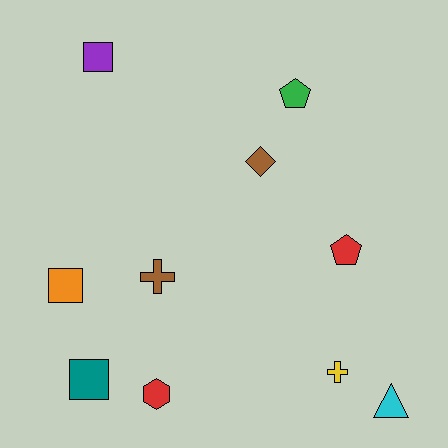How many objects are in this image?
There are 10 objects.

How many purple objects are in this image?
There is 1 purple object.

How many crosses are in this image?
There are 2 crosses.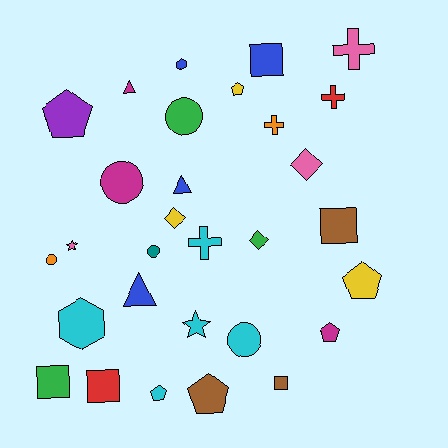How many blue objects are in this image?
There are 4 blue objects.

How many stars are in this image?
There are 2 stars.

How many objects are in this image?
There are 30 objects.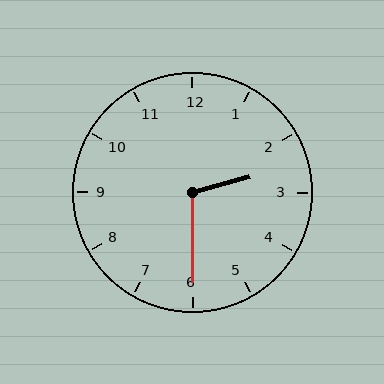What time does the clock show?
2:30.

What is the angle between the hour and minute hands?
Approximately 105 degrees.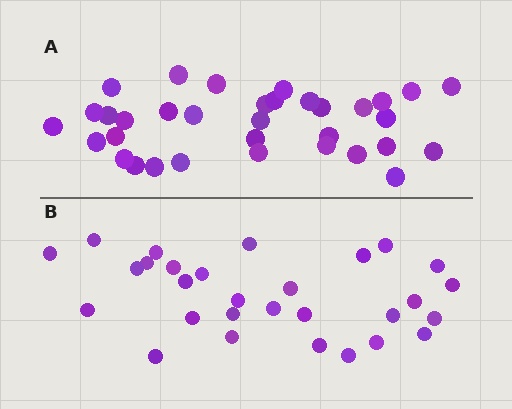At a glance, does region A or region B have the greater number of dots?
Region A (the top region) has more dots.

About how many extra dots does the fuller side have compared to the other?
Region A has about 5 more dots than region B.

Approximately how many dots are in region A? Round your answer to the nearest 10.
About 30 dots. (The exact count is 34, which rounds to 30.)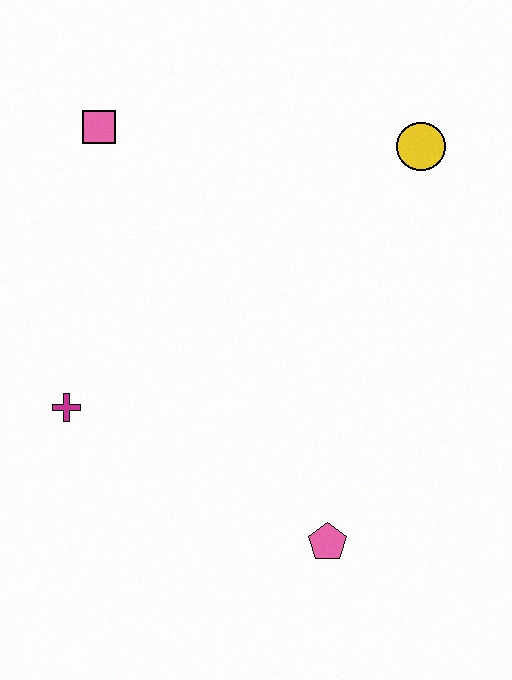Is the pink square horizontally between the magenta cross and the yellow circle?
Yes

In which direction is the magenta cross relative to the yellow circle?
The magenta cross is to the left of the yellow circle.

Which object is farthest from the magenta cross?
The yellow circle is farthest from the magenta cross.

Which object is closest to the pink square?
The magenta cross is closest to the pink square.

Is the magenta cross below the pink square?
Yes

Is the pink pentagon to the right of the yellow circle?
No